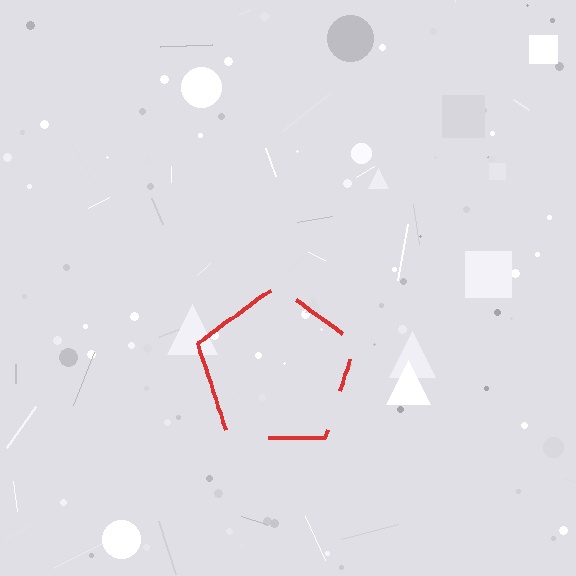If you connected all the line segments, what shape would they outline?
They would outline a pentagon.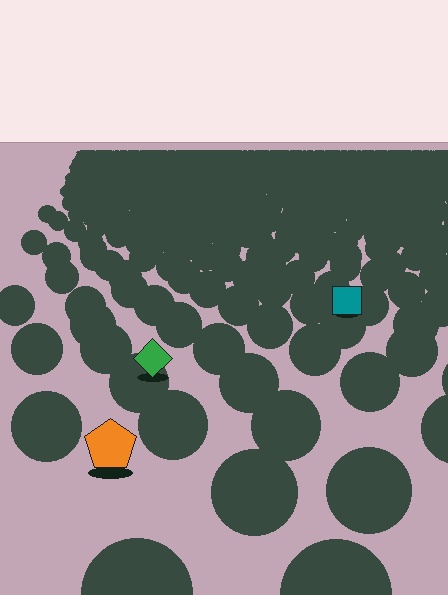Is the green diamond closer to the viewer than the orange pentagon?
No. The orange pentagon is closer — you can tell from the texture gradient: the ground texture is coarser near it.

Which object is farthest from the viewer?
The teal square is farthest from the viewer. It appears smaller and the ground texture around it is denser.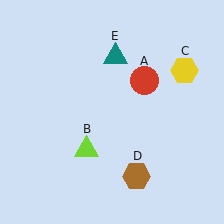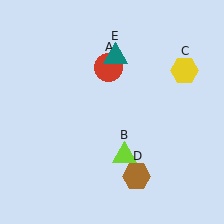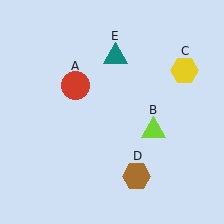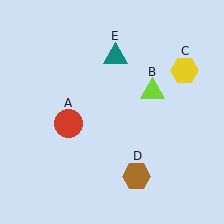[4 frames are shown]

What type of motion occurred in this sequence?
The red circle (object A), lime triangle (object B) rotated counterclockwise around the center of the scene.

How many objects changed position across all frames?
2 objects changed position: red circle (object A), lime triangle (object B).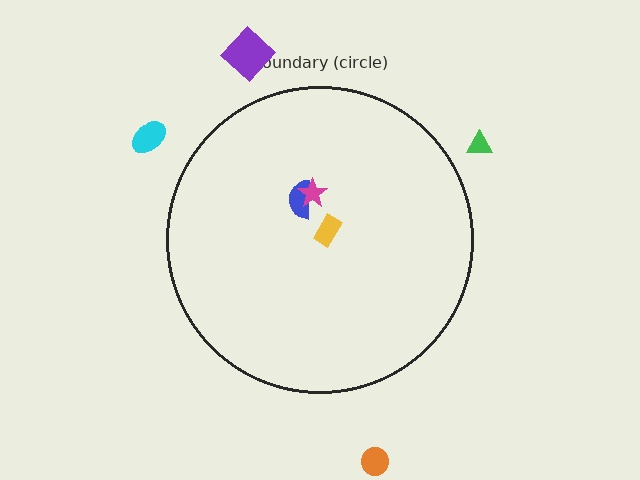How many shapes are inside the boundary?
3 inside, 4 outside.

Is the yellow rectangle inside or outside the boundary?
Inside.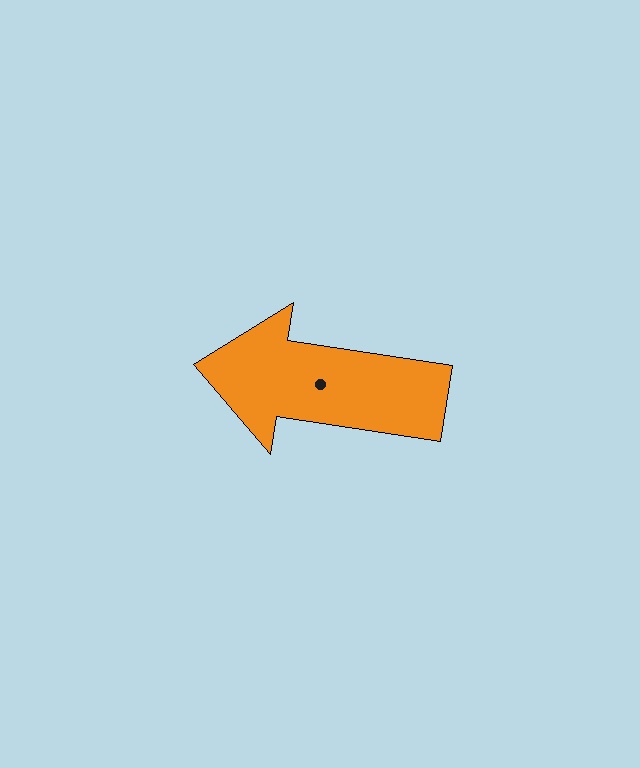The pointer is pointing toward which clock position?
Roughly 9 o'clock.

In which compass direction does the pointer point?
West.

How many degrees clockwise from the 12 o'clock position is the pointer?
Approximately 279 degrees.